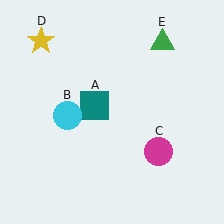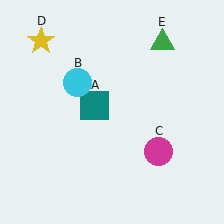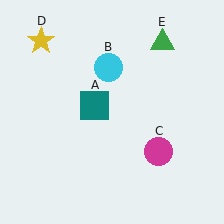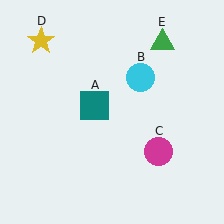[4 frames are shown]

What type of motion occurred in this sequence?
The cyan circle (object B) rotated clockwise around the center of the scene.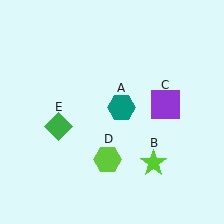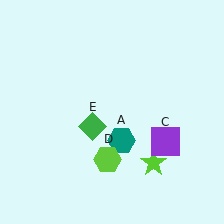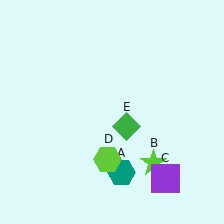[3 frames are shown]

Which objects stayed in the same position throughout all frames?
Lime star (object B) and lime hexagon (object D) remained stationary.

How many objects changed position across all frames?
3 objects changed position: teal hexagon (object A), purple square (object C), green diamond (object E).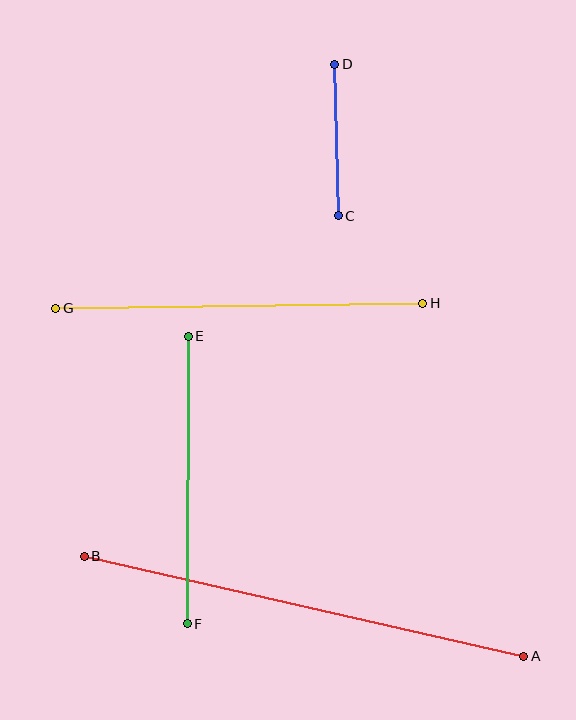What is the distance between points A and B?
The distance is approximately 451 pixels.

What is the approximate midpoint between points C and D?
The midpoint is at approximately (336, 140) pixels.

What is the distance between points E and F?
The distance is approximately 288 pixels.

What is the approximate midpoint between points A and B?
The midpoint is at approximately (304, 606) pixels.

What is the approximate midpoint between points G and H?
The midpoint is at approximately (239, 306) pixels.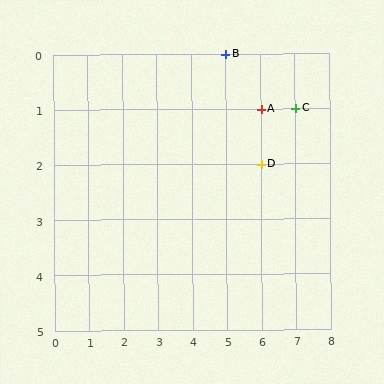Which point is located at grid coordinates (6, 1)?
Point A is at (6, 1).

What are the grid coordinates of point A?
Point A is at grid coordinates (6, 1).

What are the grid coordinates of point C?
Point C is at grid coordinates (7, 1).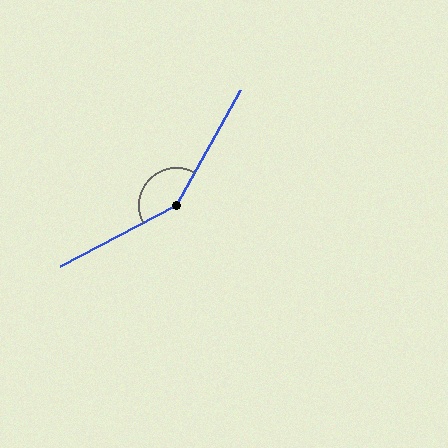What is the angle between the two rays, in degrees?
Approximately 147 degrees.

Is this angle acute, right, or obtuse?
It is obtuse.